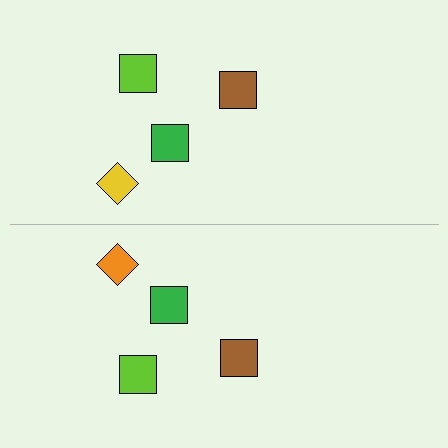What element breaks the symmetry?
The orange diamond on the bottom side breaks the symmetry — its mirror counterpart is yellow.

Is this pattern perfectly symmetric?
No, the pattern is not perfectly symmetric. The orange diamond on the bottom side breaks the symmetry — its mirror counterpart is yellow.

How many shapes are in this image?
There are 8 shapes in this image.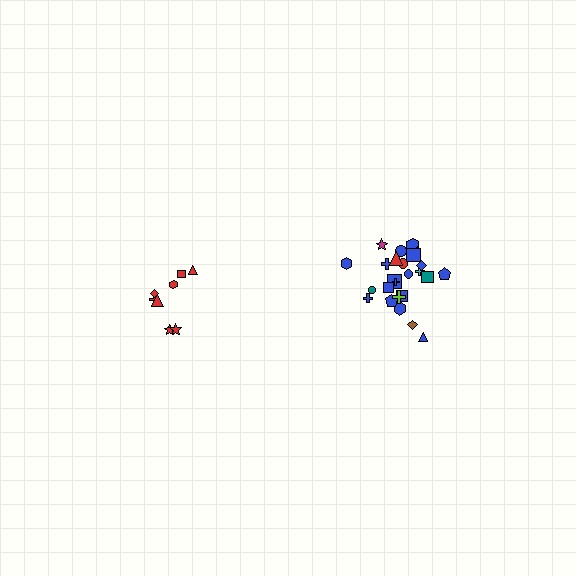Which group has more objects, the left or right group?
The right group.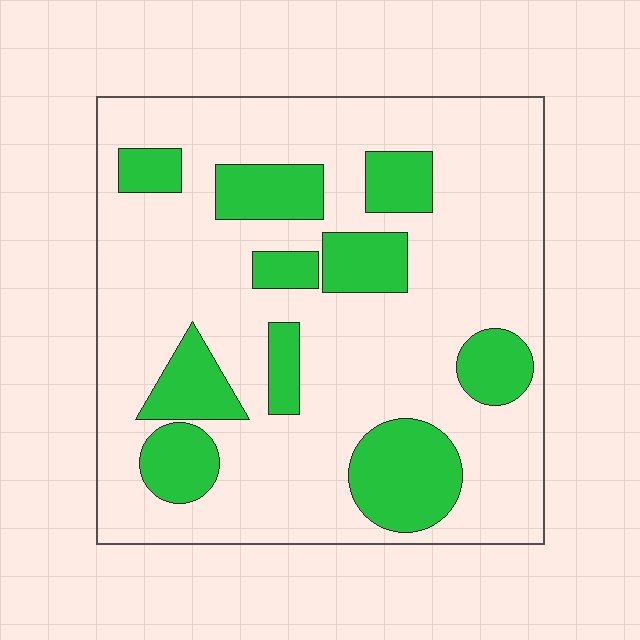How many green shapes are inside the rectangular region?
10.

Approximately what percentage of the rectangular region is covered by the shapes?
Approximately 25%.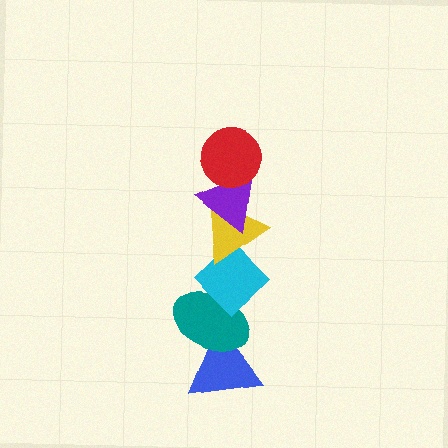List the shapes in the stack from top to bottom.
From top to bottom: the red circle, the purple triangle, the yellow triangle, the cyan diamond, the teal ellipse, the blue triangle.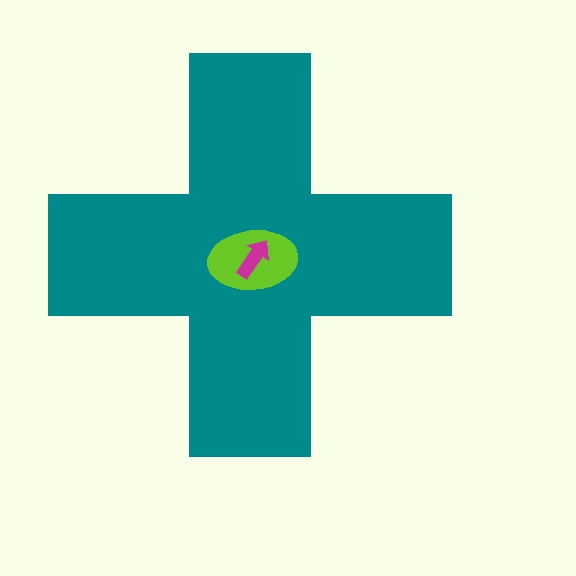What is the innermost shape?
The magenta arrow.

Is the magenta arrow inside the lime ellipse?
Yes.